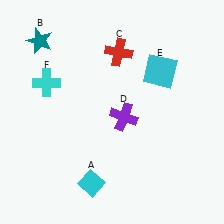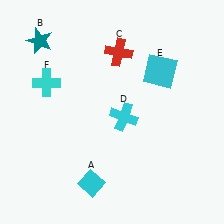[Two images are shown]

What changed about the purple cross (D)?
In Image 1, D is purple. In Image 2, it changed to cyan.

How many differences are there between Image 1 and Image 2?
There is 1 difference between the two images.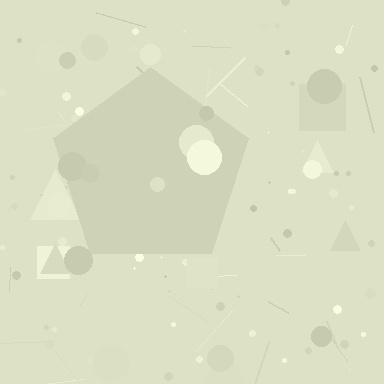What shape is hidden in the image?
A pentagon is hidden in the image.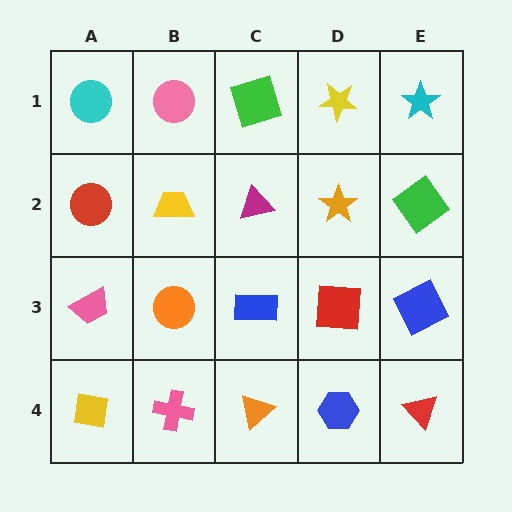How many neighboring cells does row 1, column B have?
3.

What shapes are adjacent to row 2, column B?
A pink circle (row 1, column B), an orange circle (row 3, column B), a red circle (row 2, column A), a magenta triangle (row 2, column C).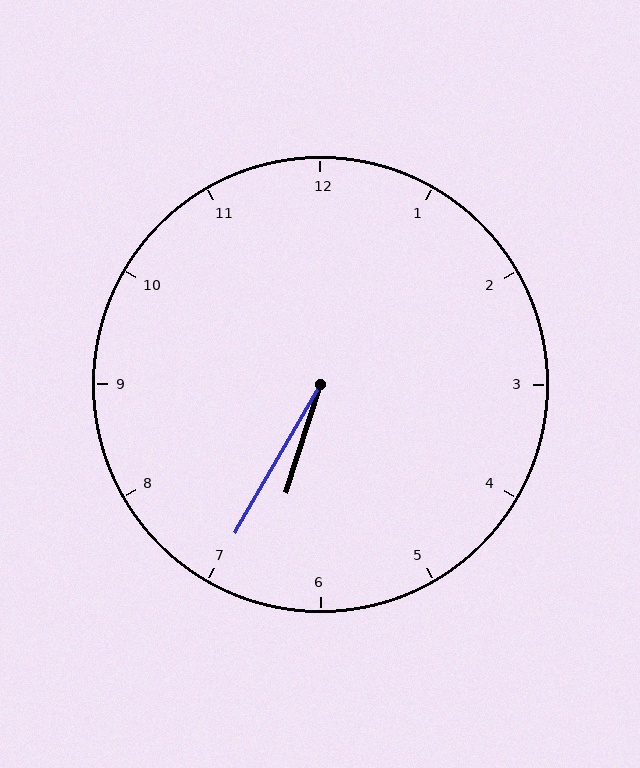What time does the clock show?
6:35.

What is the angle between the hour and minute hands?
Approximately 12 degrees.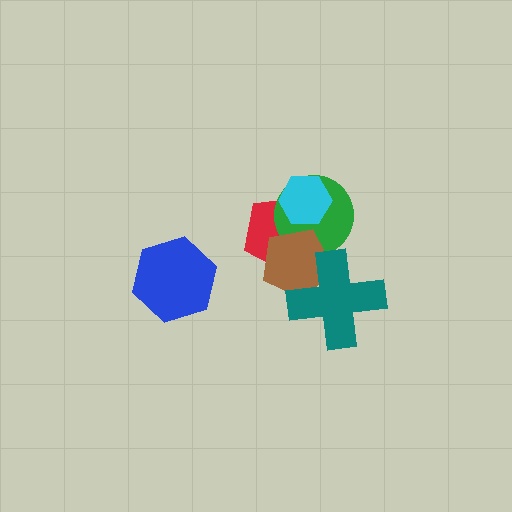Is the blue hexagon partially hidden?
No, no other shape covers it.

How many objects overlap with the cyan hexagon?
2 objects overlap with the cyan hexagon.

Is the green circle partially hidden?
Yes, it is partially covered by another shape.